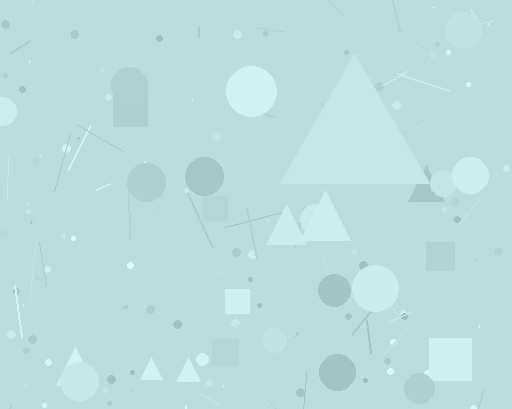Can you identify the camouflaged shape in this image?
The camouflaged shape is a triangle.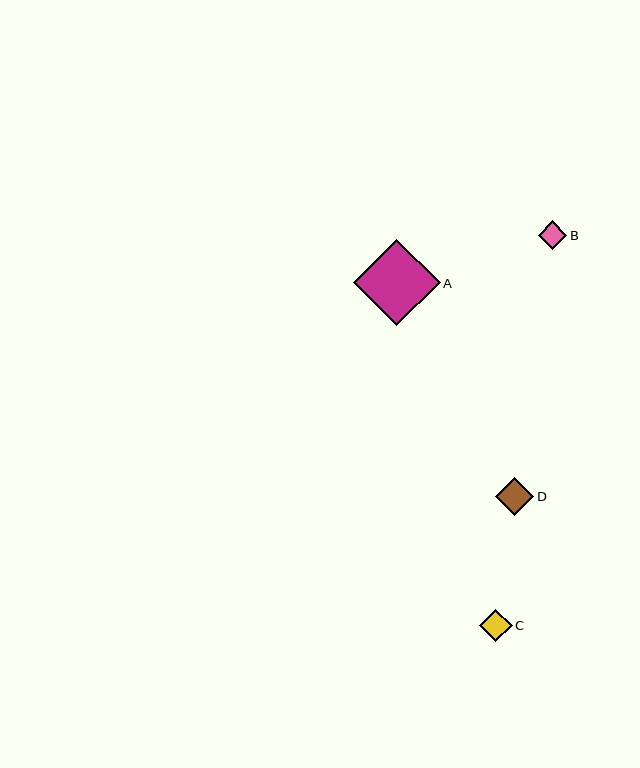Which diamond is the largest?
Diamond A is the largest with a size of approximately 87 pixels.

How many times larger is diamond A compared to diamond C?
Diamond A is approximately 2.7 times the size of diamond C.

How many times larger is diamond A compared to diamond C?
Diamond A is approximately 2.7 times the size of diamond C.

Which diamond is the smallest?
Diamond B is the smallest with a size of approximately 29 pixels.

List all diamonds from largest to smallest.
From largest to smallest: A, D, C, B.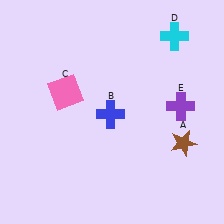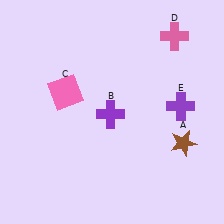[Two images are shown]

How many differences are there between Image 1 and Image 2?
There are 2 differences between the two images.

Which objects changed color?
B changed from blue to purple. D changed from cyan to pink.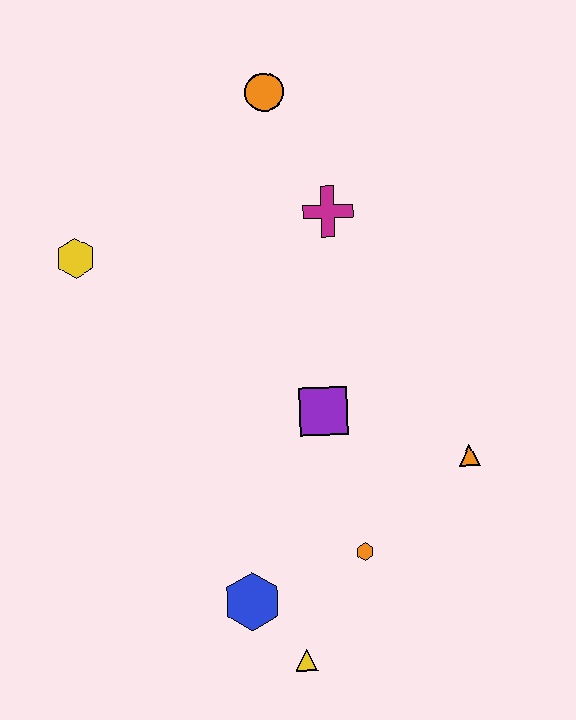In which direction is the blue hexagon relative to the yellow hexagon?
The blue hexagon is below the yellow hexagon.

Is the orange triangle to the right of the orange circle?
Yes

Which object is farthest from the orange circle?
The yellow triangle is farthest from the orange circle.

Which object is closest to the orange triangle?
The orange hexagon is closest to the orange triangle.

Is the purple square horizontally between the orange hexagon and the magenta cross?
No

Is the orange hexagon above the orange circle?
No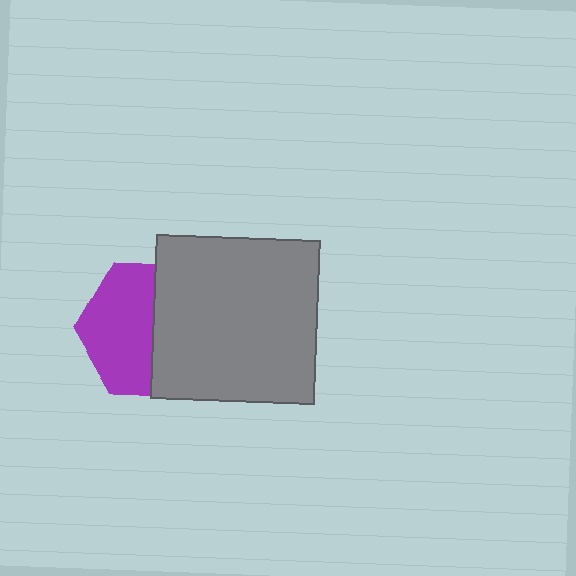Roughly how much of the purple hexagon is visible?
About half of it is visible (roughly 52%).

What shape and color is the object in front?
The object in front is a gray square.